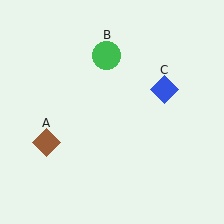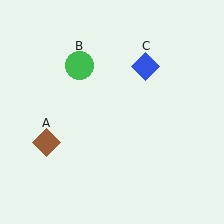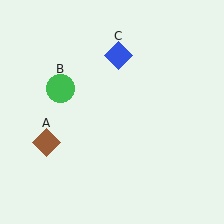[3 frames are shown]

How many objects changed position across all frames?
2 objects changed position: green circle (object B), blue diamond (object C).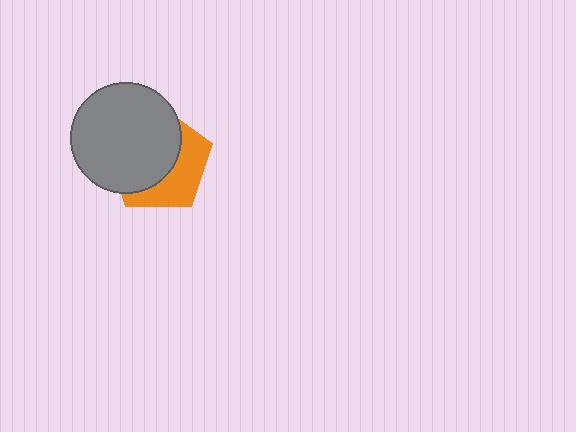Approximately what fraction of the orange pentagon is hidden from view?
Roughly 59% of the orange pentagon is hidden behind the gray circle.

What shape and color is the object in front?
The object in front is a gray circle.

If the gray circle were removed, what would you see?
You would see the complete orange pentagon.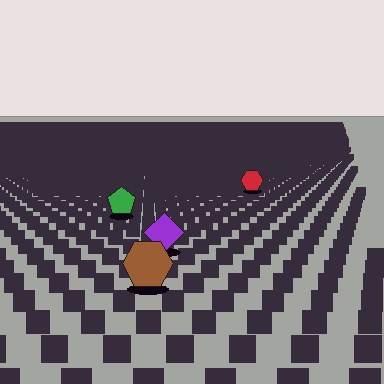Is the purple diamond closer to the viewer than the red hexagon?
Yes. The purple diamond is closer — you can tell from the texture gradient: the ground texture is coarser near it.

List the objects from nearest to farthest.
From nearest to farthest: the brown hexagon, the purple diamond, the green pentagon, the red hexagon.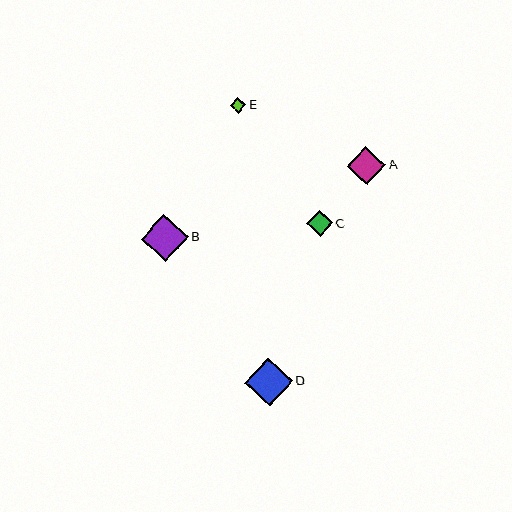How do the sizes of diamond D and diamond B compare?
Diamond D and diamond B are approximately the same size.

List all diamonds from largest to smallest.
From largest to smallest: D, B, A, C, E.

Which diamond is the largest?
Diamond D is the largest with a size of approximately 47 pixels.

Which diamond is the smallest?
Diamond E is the smallest with a size of approximately 15 pixels.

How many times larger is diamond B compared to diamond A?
Diamond B is approximately 1.2 times the size of diamond A.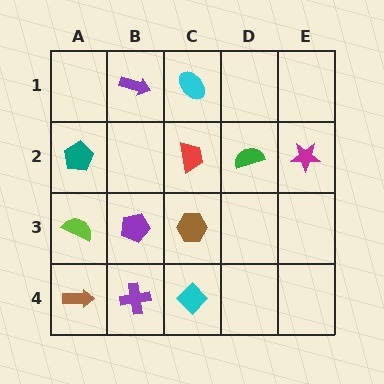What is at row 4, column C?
A cyan diamond.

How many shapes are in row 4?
3 shapes.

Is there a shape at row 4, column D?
No, that cell is empty.